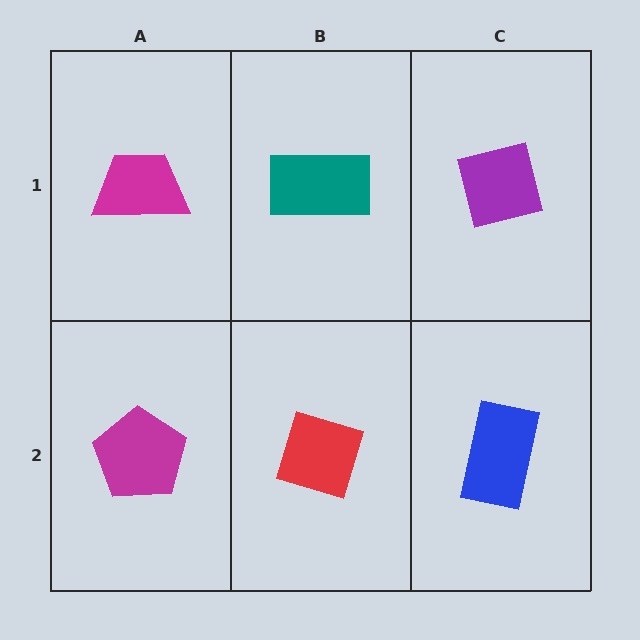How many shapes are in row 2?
3 shapes.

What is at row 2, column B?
A red diamond.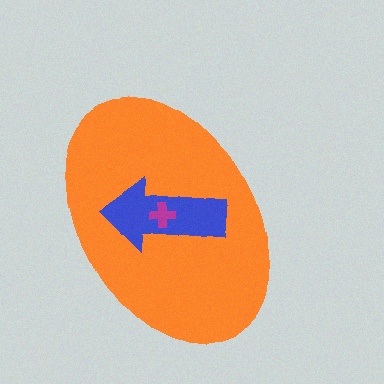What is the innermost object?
The magenta cross.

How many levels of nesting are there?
3.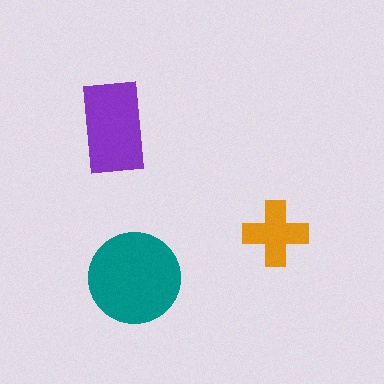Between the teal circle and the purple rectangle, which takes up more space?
The teal circle.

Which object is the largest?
The teal circle.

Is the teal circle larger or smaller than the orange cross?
Larger.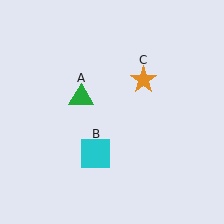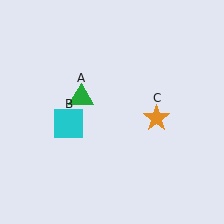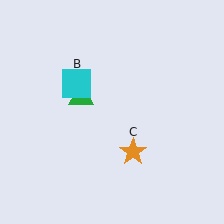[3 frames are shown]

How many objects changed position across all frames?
2 objects changed position: cyan square (object B), orange star (object C).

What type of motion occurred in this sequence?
The cyan square (object B), orange star (object C) rotated clockwise around the center of the scene.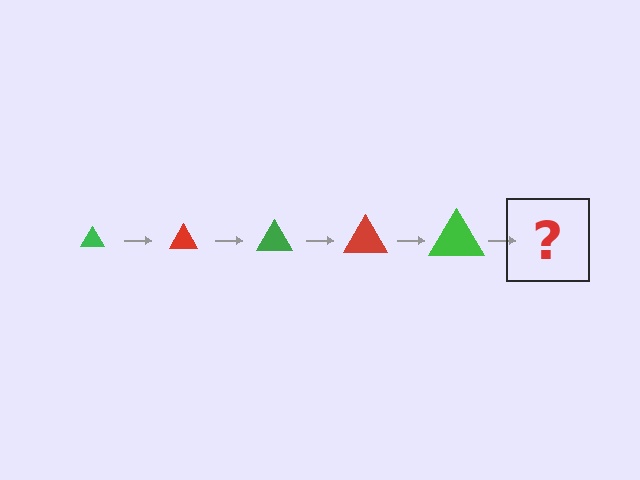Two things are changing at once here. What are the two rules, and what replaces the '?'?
The two rules are that the triangle grows larger each step and the color cycles through green and red. The '?' should be a red triangle, larger than the previous one.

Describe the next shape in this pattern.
It should be a red triangle, larger than the previous one.